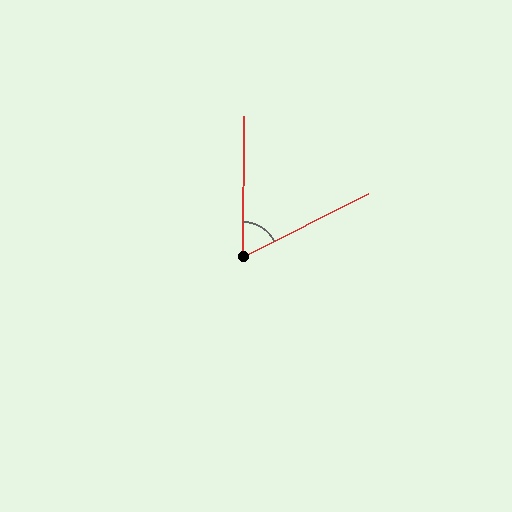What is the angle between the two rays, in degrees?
Approximately 63 degrees.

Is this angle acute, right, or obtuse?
It is acute.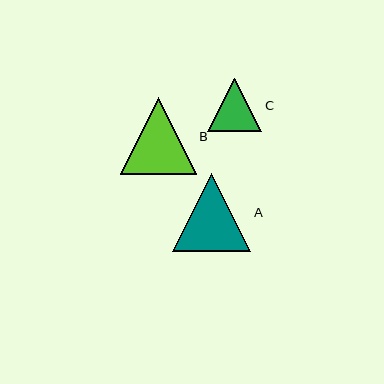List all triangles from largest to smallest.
From largest to smallest: A, B, C.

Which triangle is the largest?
Triangle A is the largest with a size of approximately 78 pixels.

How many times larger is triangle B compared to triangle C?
Triangle B is approximately 1.4 times the size of triangle C.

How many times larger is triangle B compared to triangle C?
Triangle B is approximately 1.4 times the size of triangle C.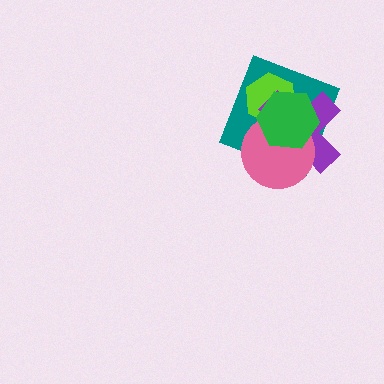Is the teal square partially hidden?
Yes, it is partially covered by another shape.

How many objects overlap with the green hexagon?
4 objects overlap with the green hexagon.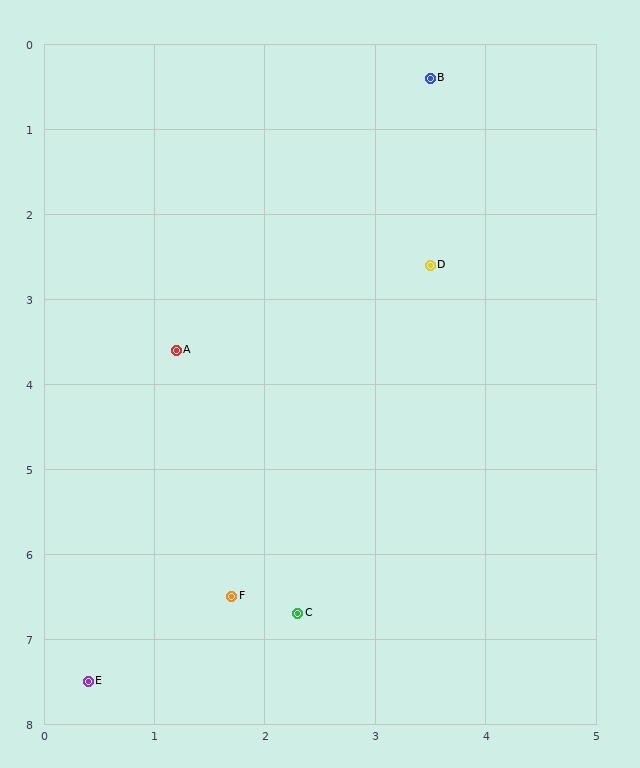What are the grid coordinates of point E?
Point E is at approximately (0.4, 7.5).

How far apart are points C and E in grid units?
Points C and E are about 2.1 grid units apart.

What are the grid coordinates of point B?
Point B is at approximately (3.5, 0.4).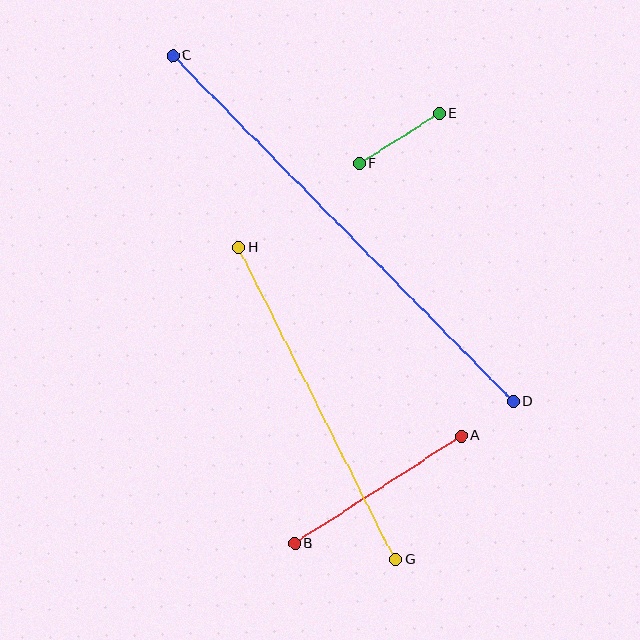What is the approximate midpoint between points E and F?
The midpoint is at approximately (399, 138) pixels.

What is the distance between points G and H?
The distance is approximately 350 pixels.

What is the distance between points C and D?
The distance is approximately 485 pixels.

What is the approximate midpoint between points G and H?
The midpoint is at approximately (317, 403) pixels.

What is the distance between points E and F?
The distance is approximately 94 pixels.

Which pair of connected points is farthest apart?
Points C and D are farthest apart.